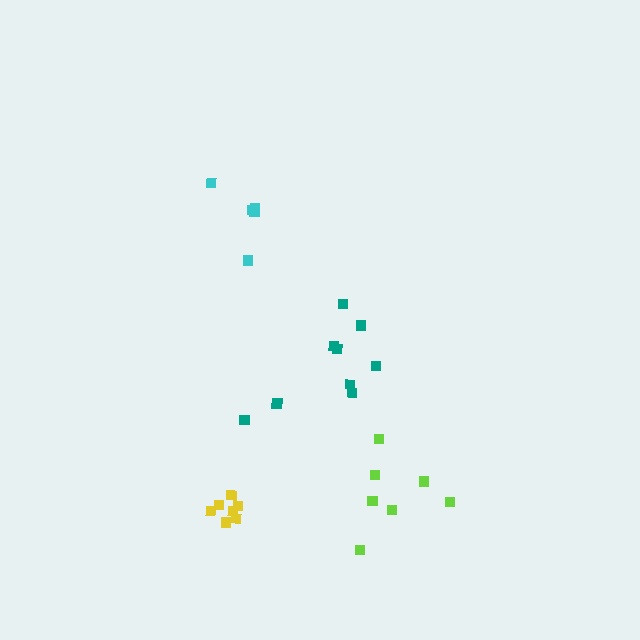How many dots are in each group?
Group 1: 7 dots, Group 2: 7 dots, Group 3: 5 dots, Group 4: 9 dots (28 total).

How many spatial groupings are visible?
There are 4 spatial groupings.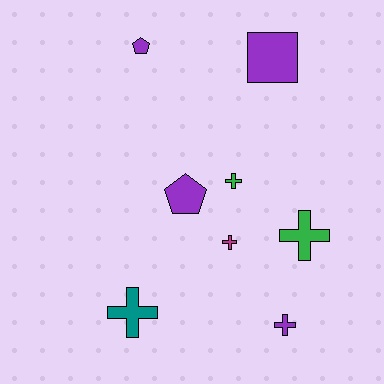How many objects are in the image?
There are 8 objects.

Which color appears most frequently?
Purple, with 4 objects.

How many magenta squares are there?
There are no magenta squares.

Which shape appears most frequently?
Cross, with 5 objects.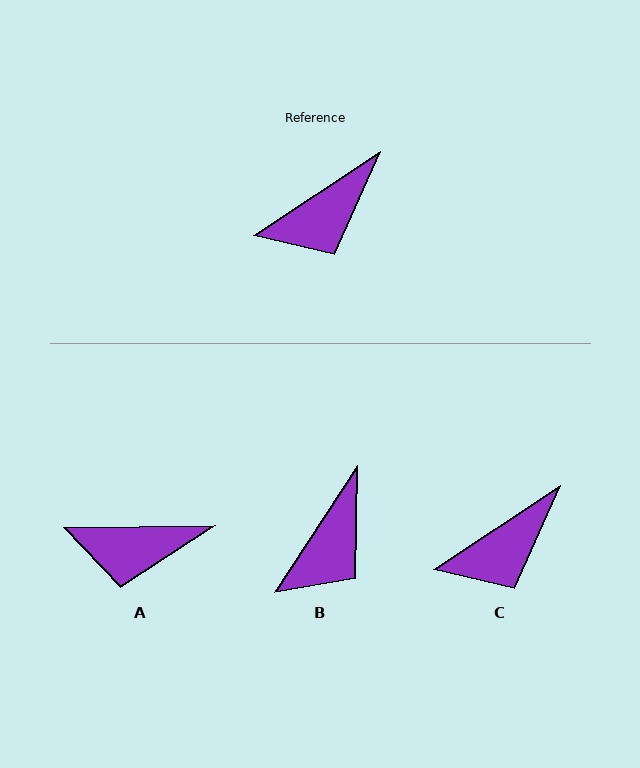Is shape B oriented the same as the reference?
No, it is off by about 23 degrees.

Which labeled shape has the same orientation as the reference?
C.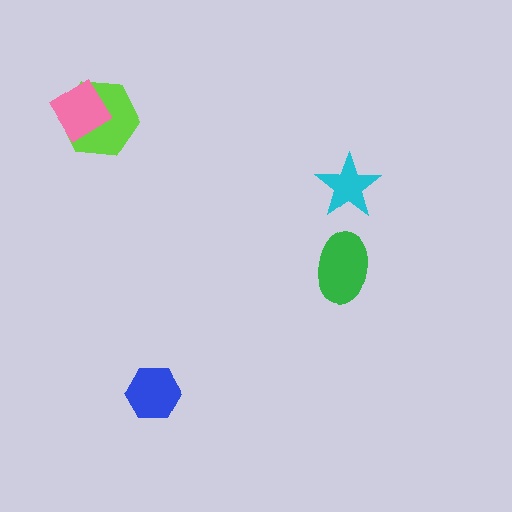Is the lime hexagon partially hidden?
Yes, it is partially covered by another shape.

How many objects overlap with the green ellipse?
0 objects overlap with the green ellipse.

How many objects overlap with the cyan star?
0 objects overlap with the cyan star.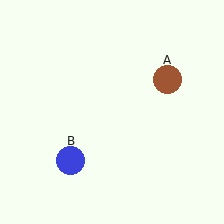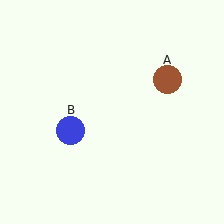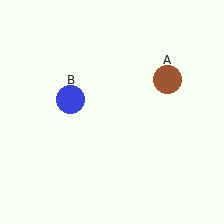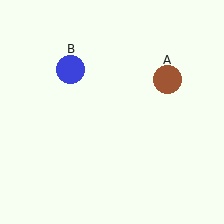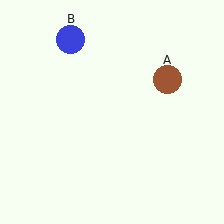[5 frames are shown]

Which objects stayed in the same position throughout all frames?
Brown circle (object A) remained stationary.